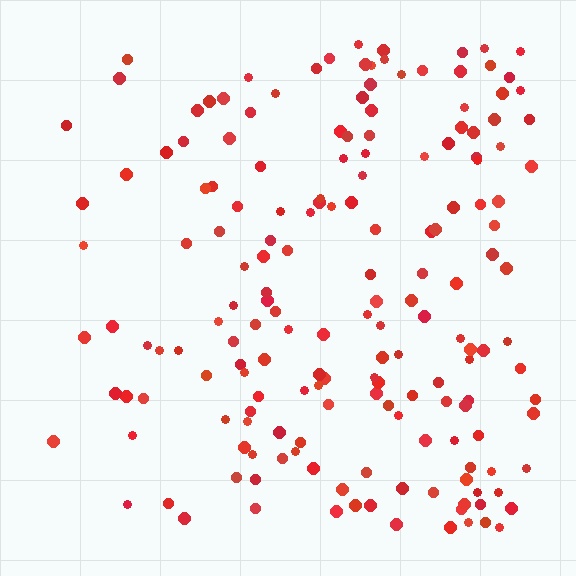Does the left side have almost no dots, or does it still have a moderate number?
Still a moderate number, just noticeably fewer than the right.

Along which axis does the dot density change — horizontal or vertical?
Horizontal.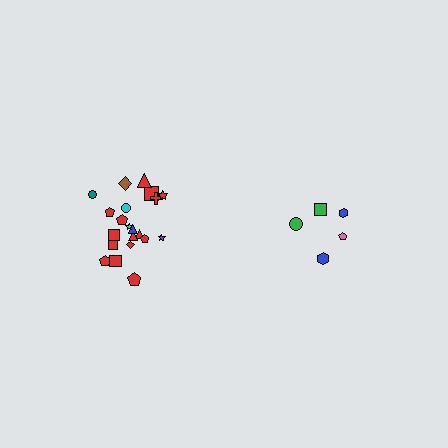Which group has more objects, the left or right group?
The left group.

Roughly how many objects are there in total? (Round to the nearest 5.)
Roughly 25 objects in total.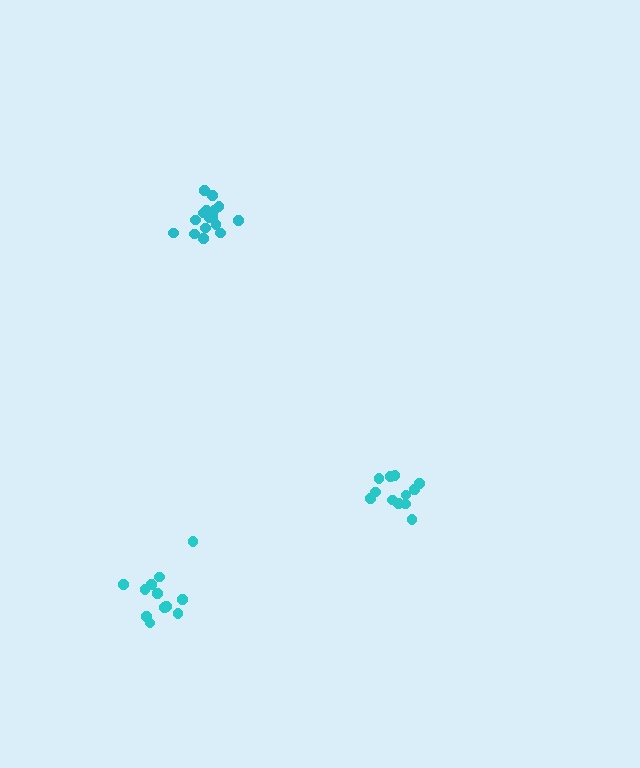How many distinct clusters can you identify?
There are 3 distinct clusters.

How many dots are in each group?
Group 1: 12 dots, Group 2: 17 dots, Group 3: 12 dots (41 total).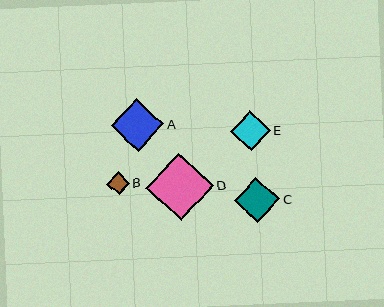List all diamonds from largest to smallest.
From largest to smallest: D, A, C, E, B.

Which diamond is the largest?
Diamond D is the largest with a size of approximately 67 pixels.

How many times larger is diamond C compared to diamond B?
Diamond C is approximately 2.0 times the size of diamond B.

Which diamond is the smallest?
Diamond B is the smallest with a size of approximately 22 pixels.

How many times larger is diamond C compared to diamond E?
Diamond C is approximately 1.1 times the size of diamond E.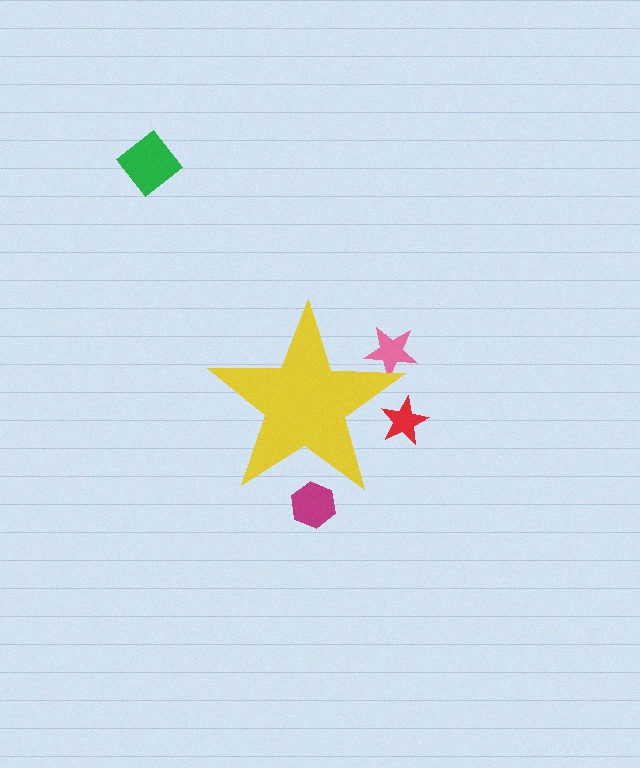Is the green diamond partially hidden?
No, the green diamond is fully visible.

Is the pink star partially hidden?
Yes, the pink star is partially hidden behind the yellow star.